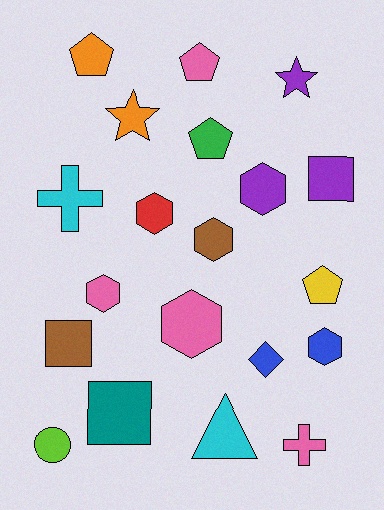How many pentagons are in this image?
There are 4 pentagons.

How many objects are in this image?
There are 20 objects.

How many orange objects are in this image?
There are 2 orange objects.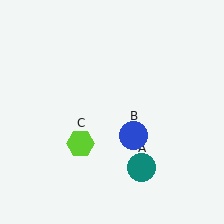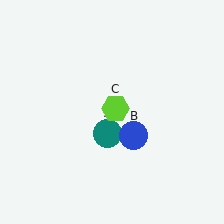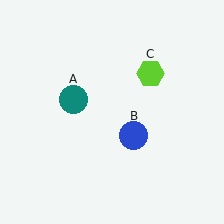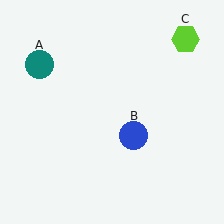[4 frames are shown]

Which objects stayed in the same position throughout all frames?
Blue circle (object B) remained stationary.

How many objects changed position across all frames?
2 objects changed position: teal circle (object A), lime hexagon (object C).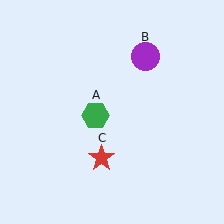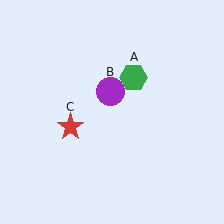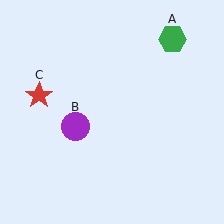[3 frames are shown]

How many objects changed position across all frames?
3 objects changed position: green hexagon (object A), purple circle (object B), red star (object C).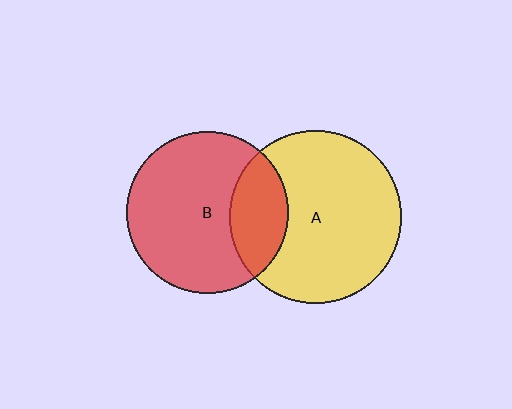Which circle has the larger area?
Circle A (yellow).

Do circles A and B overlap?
Yes.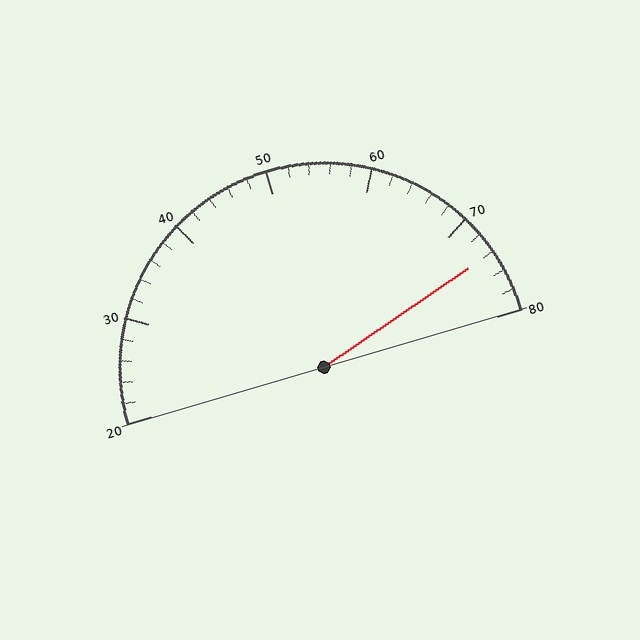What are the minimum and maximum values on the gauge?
The gauge ranges from 20 to 80.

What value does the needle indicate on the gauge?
The needle indicates approximately 74.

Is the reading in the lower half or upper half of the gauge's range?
The reading is in the upper half of the range (20 to 80).